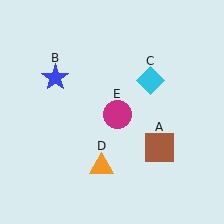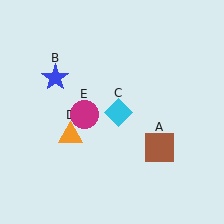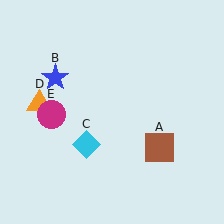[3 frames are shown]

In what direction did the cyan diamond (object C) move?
The cyan diamond (object C) moved down and to the left.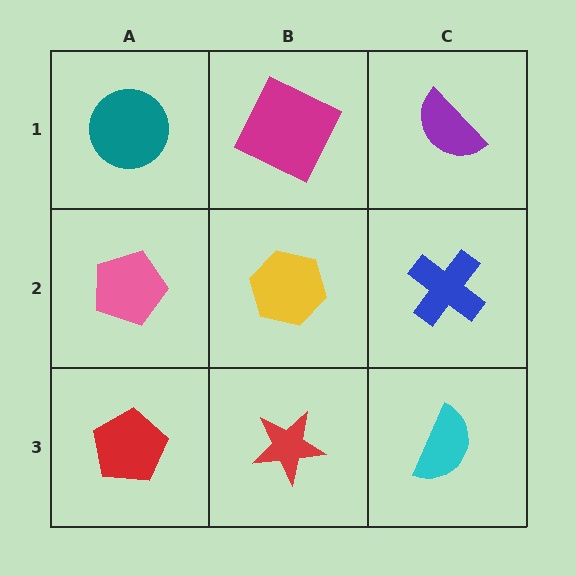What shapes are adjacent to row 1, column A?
A pink pentagon (row 2, column A), a magenta square (row 1, column B).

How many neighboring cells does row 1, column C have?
2.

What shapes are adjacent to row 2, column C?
A purple semicircle (row 1, column C), a cyan semicircle (row 3, column C), a yellow hexagon (row 2, column B).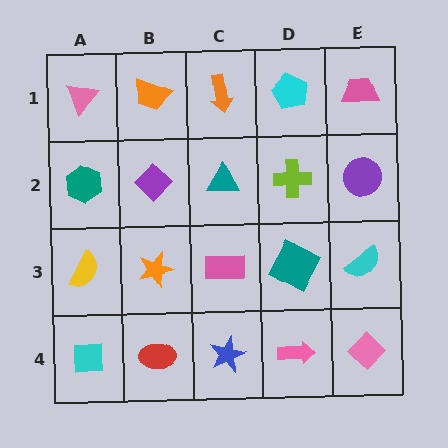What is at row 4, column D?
A pink arrow.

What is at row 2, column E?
A purple circle.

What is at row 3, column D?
A teal square.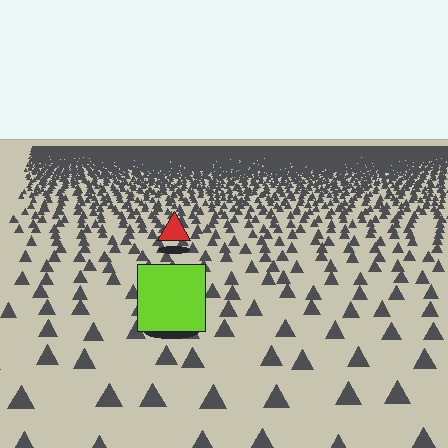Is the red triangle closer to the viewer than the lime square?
No. The lime square is closer — you can tell from the texture gradient: the ground texture is coarser near it.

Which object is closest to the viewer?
The lime square is closest. The texture marks near it are larger and more spread out.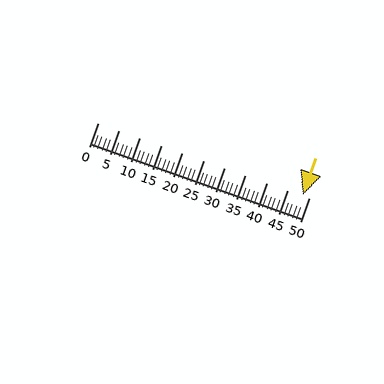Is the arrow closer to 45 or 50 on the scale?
The arrow is closer to 50.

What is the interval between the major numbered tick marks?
The major tick marks are spaced 5 units apart.